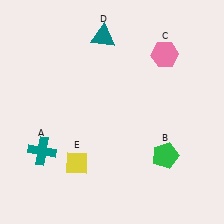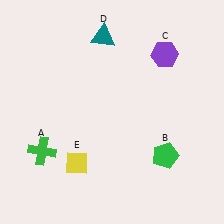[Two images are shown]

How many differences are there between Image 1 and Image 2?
There are 2 differences between the two images.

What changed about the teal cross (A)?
In Image 1, A is teal. In Image 2, it changed to green.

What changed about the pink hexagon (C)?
In Image 1, C is pink. In Image 2, it changed to purple.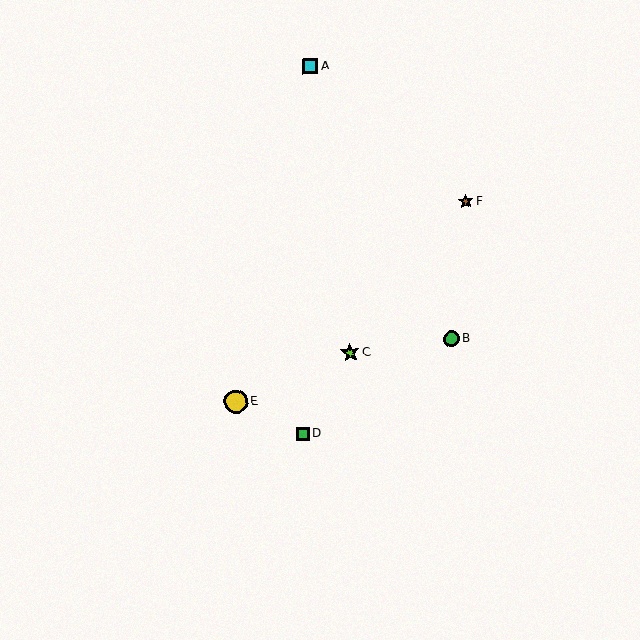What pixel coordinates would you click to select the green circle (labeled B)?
Click at (451, 339) to select the green circle B.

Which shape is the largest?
The yellow circle (labeled E) is the largest.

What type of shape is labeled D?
Shape D is a green square.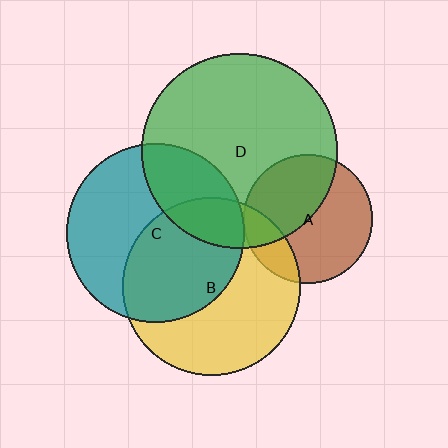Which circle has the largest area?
Circle D (green).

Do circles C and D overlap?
Yes.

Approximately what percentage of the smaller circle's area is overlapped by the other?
Approximately 30%.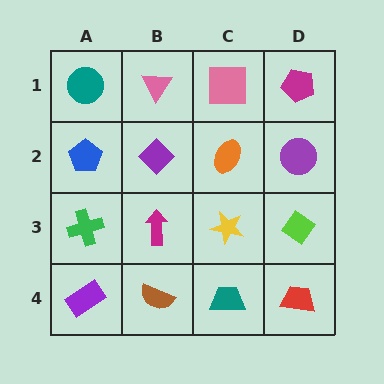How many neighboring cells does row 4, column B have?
3.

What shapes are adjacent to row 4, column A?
A green cross (row 3, column A), a brown semicircle (row 4, column B).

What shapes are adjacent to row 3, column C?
An orange ellipse (row 2, column C), a teal trapezoid (row 4, column C), a magenta arrow (row 3, column B), a lime diamond (row 3, column D).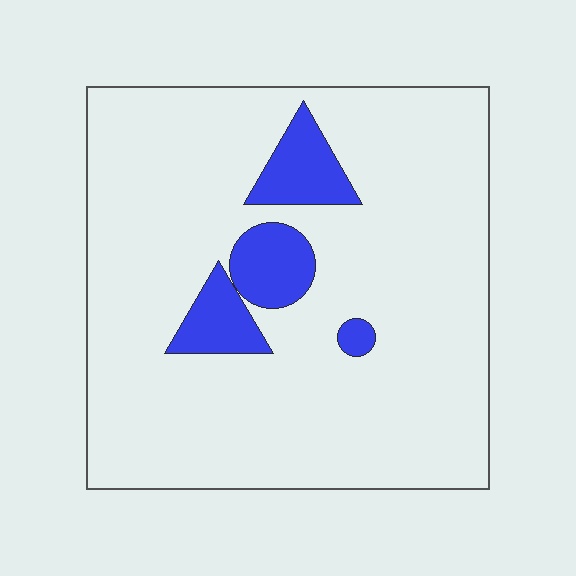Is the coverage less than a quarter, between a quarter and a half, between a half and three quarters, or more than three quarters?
Less than a quarter.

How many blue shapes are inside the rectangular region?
4.